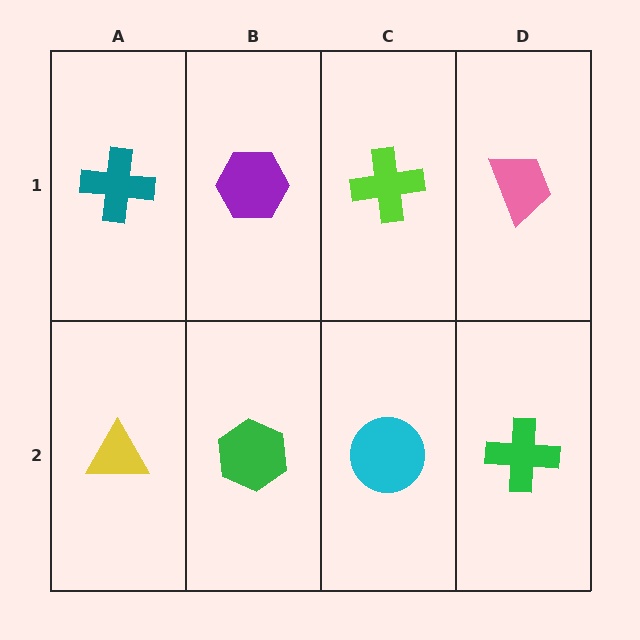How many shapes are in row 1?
4 shapes.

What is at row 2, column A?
A yellow triangle.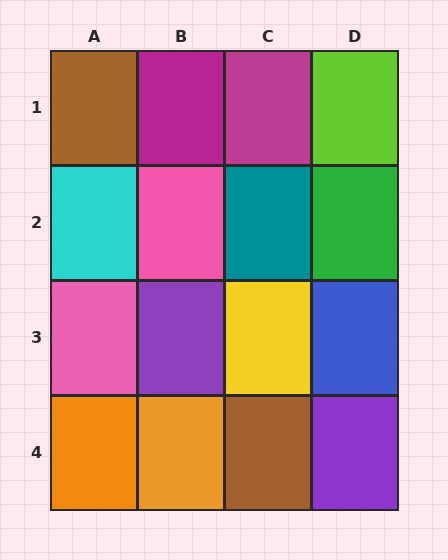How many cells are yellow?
1 cell is yellow.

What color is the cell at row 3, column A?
Pink.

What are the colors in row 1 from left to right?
Brown, magenta, magenta, lime.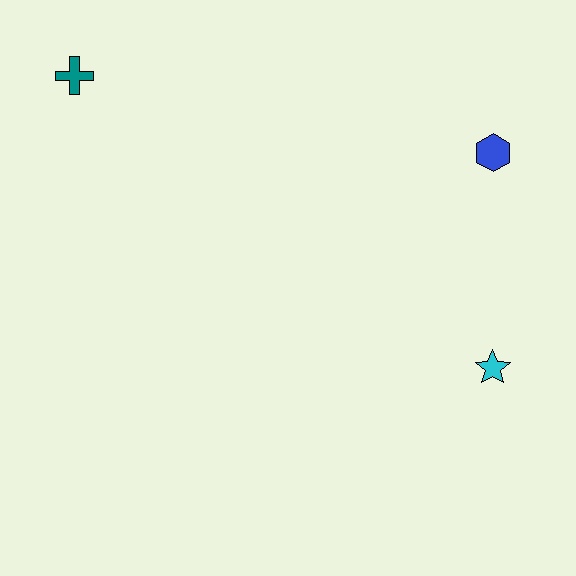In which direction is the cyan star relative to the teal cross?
The cyan star is to the right of the teal cross.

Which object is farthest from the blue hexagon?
The teal cross is farthest from the blue hexagon.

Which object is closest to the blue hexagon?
The cyan star is closest to the blue hexagon.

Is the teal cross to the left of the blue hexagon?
Yes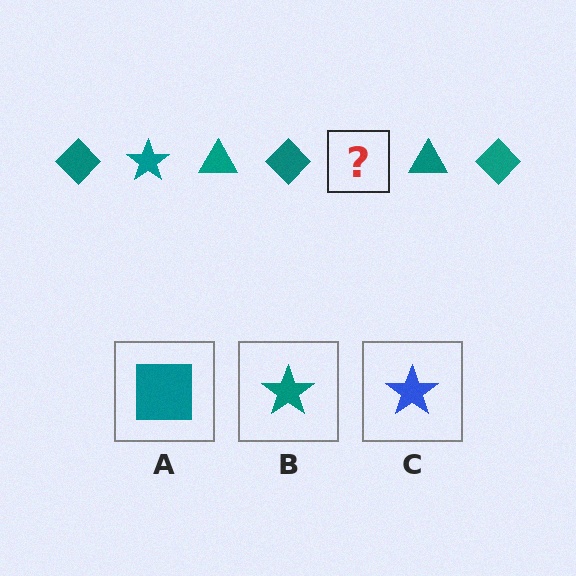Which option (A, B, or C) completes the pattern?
B.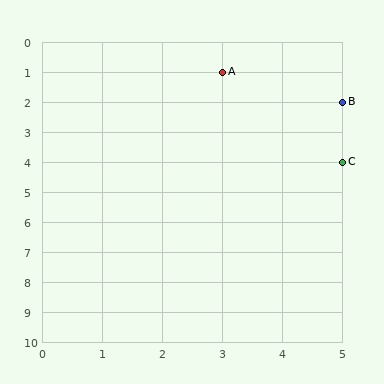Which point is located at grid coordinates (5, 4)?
Point C is at (5, 4).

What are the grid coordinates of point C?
Point C is at grid coordinates (5, 4).